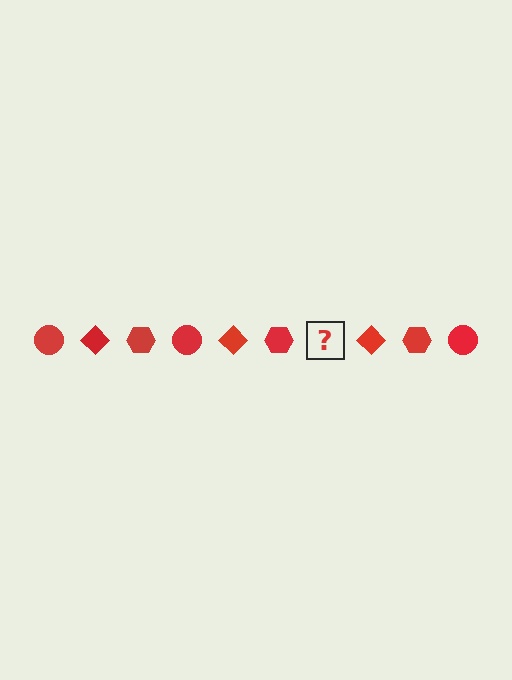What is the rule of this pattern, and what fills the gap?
The rule is that the pattern cycles through circle, diamond, hexagon shapes in red. The gap should be filled with a red circle.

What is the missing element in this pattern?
The missing element is a red circle.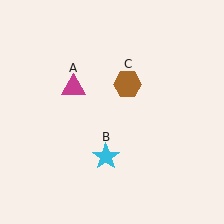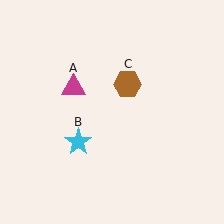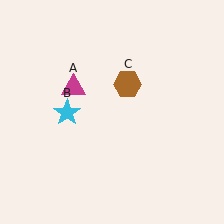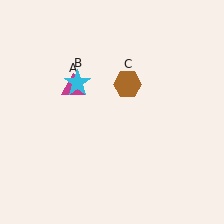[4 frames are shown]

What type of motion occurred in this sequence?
The cyan star (object B) rotated clockwise around the center of the scene.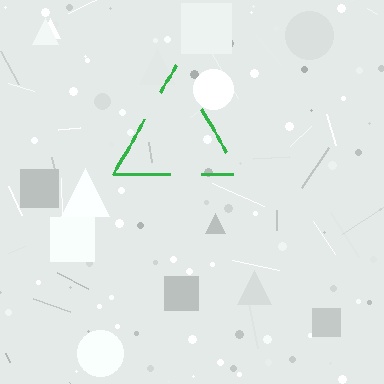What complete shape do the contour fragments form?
The contour fragments form a triangle.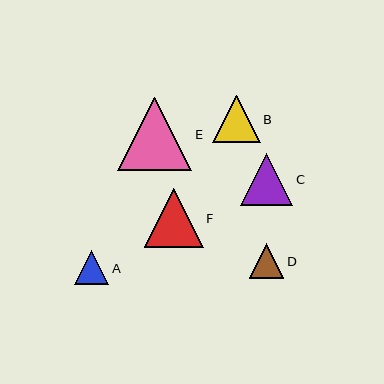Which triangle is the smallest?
Triangle A is the smallest with a size of approximately 34 pixels.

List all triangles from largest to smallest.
From largest to smallest: E, F, C, B, D, A.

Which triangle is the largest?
Triangle E is the largest with a size of approximately 74 pixels.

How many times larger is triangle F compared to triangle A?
Triangle F is approximately 1.7 times the size of triangle A.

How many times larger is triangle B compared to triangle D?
Triangle B is approximately 1.4 times the size of triangle D.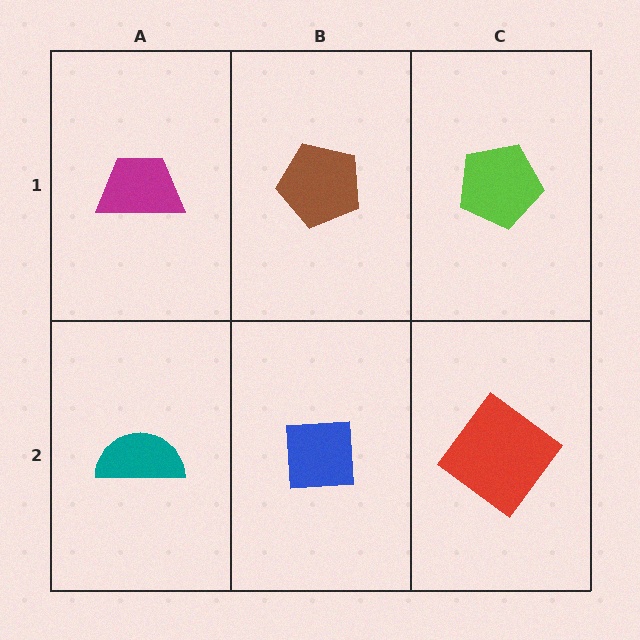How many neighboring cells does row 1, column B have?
3.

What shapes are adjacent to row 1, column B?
A blue square (row 2, column B), a magenta trapezoid (row 1, column A), a lime pentagon (row 1, column C).